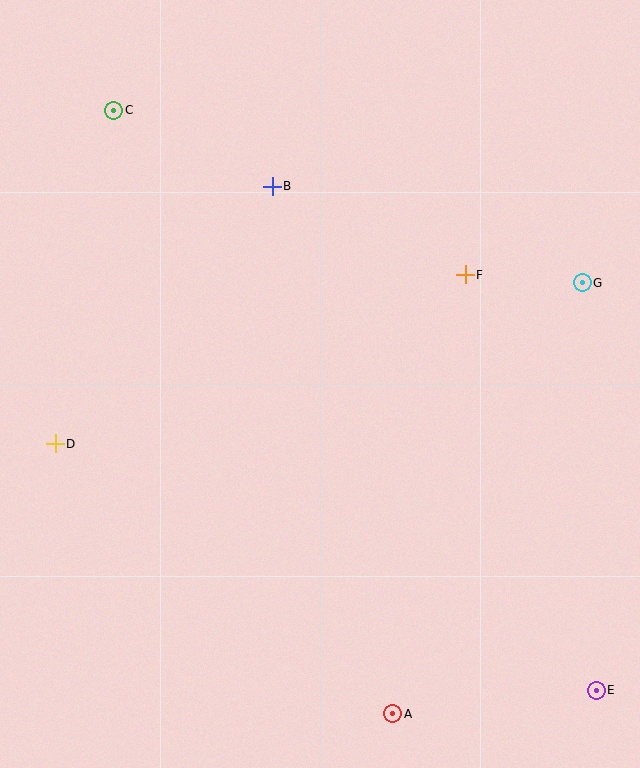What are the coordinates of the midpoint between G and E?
The midpoint between G and E is at (589, 486).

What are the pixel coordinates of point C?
Point C is at (114, 110).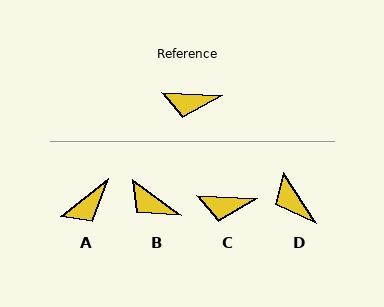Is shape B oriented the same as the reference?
No, it is off by about 34 degrees.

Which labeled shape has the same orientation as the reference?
C.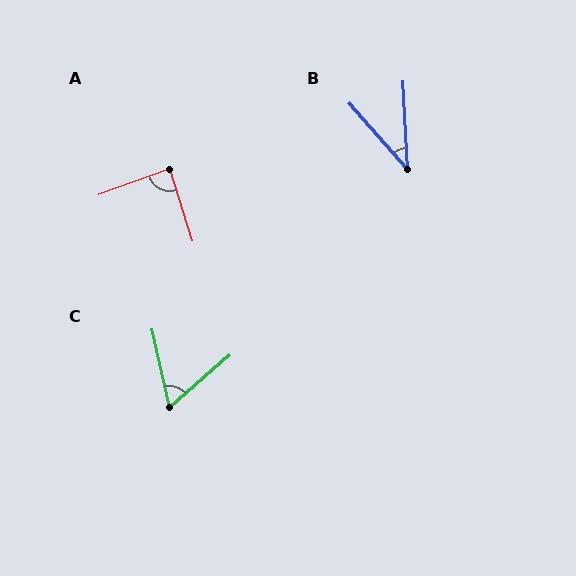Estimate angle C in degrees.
Approximately 62 degrees.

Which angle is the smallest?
B, at approximately 39 degrees.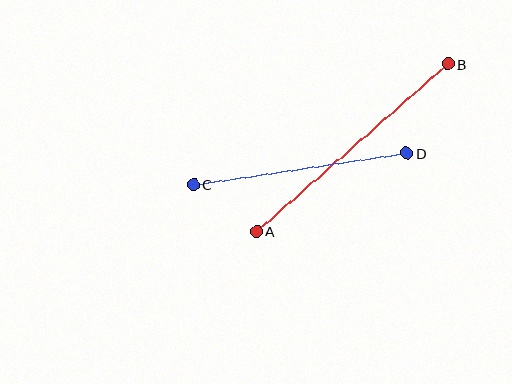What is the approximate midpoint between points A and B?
The midpoint is at approximately (352, 147) pixels.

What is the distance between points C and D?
The distance is approximately 216 pixels.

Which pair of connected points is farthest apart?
Points A and B are farthest apart.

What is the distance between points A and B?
The distance is approximately 254 pixels.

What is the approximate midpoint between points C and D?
The midpoint is at approximately (300, 169) pixels.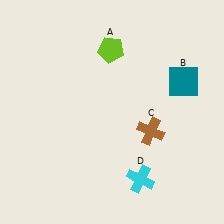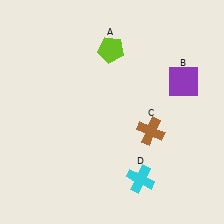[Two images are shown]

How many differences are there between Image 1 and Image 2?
There is 1 difference between the two images.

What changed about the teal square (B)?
In Image 1, B is teal. In Image 2, it changed to purple.